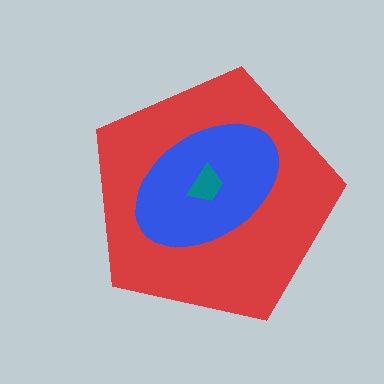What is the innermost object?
The teal trapezoid.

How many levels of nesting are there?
3.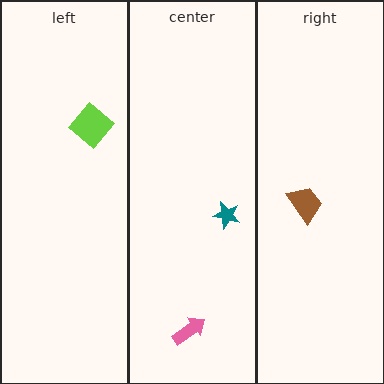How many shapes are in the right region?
1.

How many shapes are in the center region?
2.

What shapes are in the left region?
The lime diamond.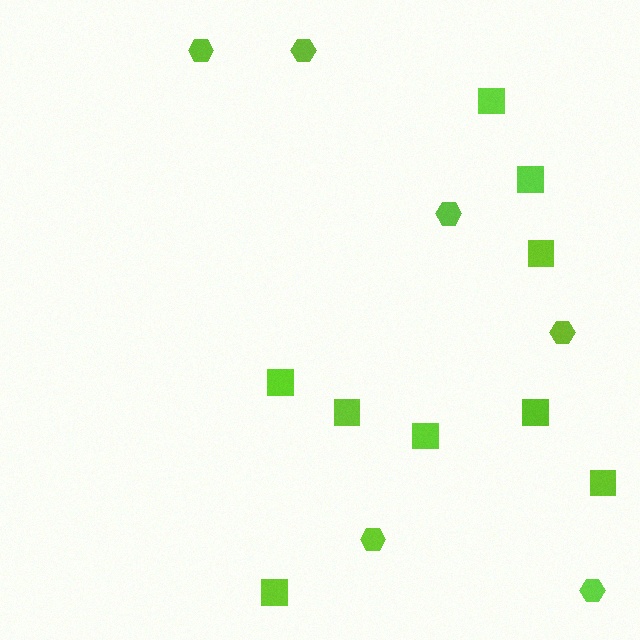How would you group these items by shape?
There are 2 groups: one group of squares (9) and one group of hexagons (6).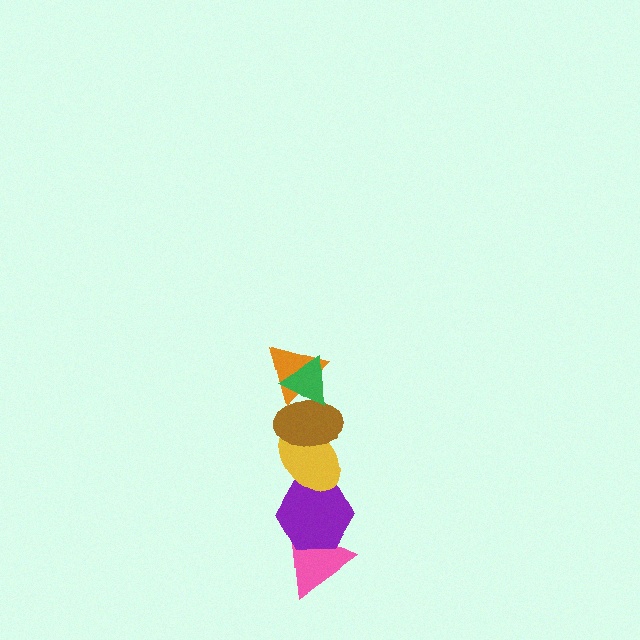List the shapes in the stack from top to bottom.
From top to bottom: the green triangle, the orange triangle, the brown ellipse, the yellow ellipse, the purple hexagon, the pink triangle.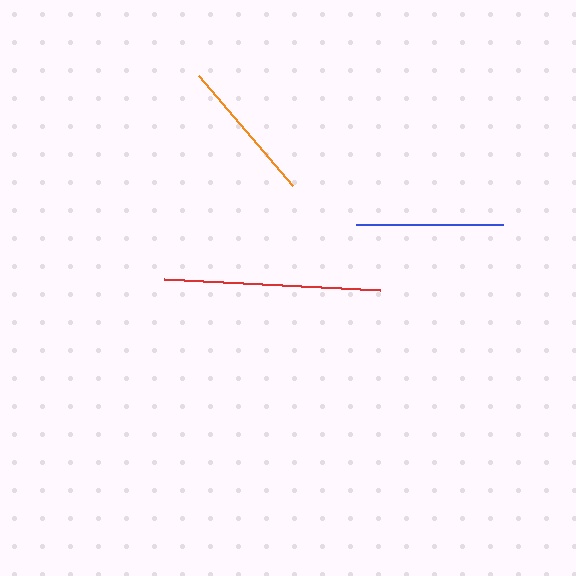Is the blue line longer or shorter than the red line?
The red line is longer than the blue line.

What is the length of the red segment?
The red segment is approximately 217 pixels long.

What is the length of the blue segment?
The blue segment is approximately 147 pixels long.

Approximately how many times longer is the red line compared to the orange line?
The red line is approximately 1.5 times the length of the orange line.